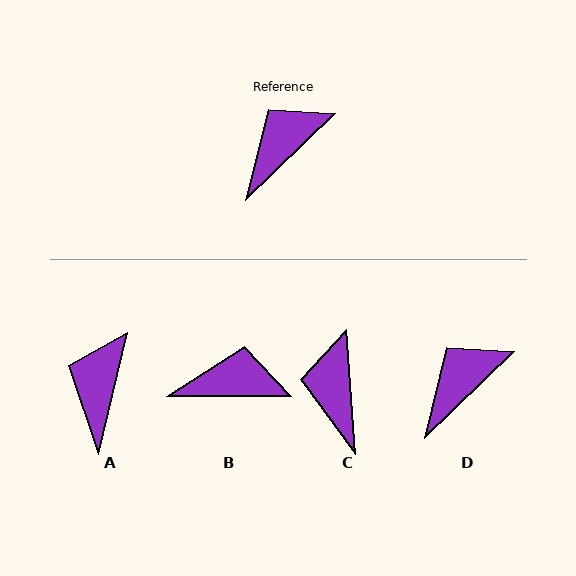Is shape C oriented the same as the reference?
No, it is off by about 50 degrees.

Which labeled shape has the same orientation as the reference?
D.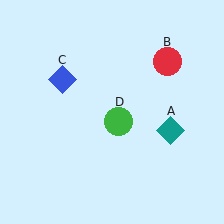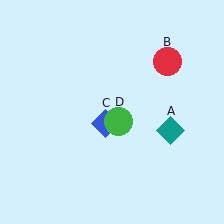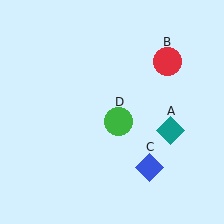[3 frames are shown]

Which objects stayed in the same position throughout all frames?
Teal diamond (object A) and red circle (object B) and green circle (object D) remained stationary.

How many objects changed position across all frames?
1 object changed position: blue diamond (object C).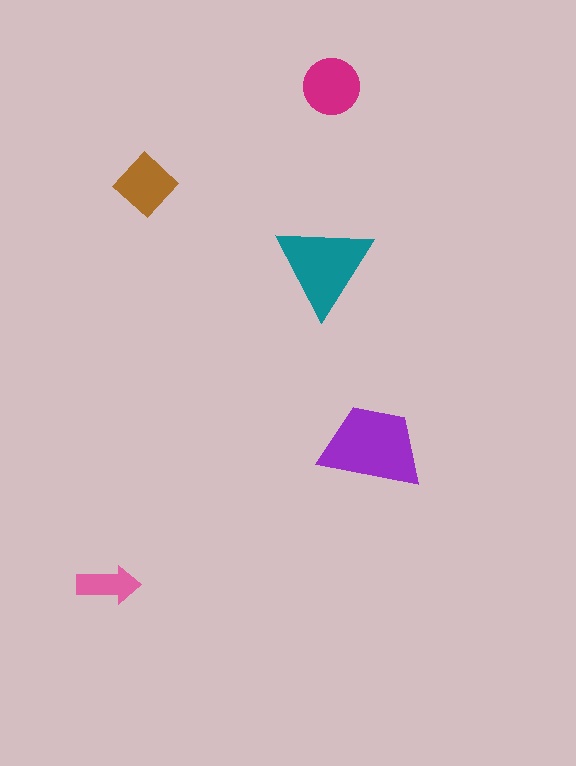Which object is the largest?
The purple trapezoid.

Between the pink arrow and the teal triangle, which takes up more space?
The teal triangle.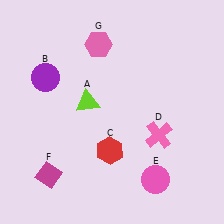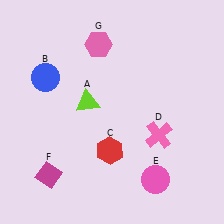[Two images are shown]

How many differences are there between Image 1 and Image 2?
There is 1 difference between the two images.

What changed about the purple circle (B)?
In Image 1, B is purple. In Image 2, it changed to blue.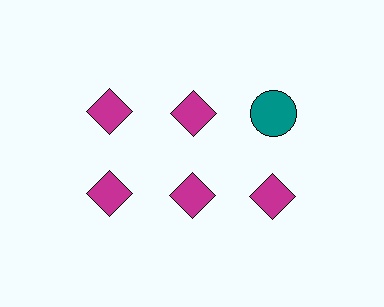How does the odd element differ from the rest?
It differs in both color (teal instead of magenta) and shape (circle instead of diamond).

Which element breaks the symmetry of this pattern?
The teal circle in the top row, center column breaks the symmetry. All other shapes are magenta diamonds.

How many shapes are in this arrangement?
There are 6 shapes arranged in a grid pattern.